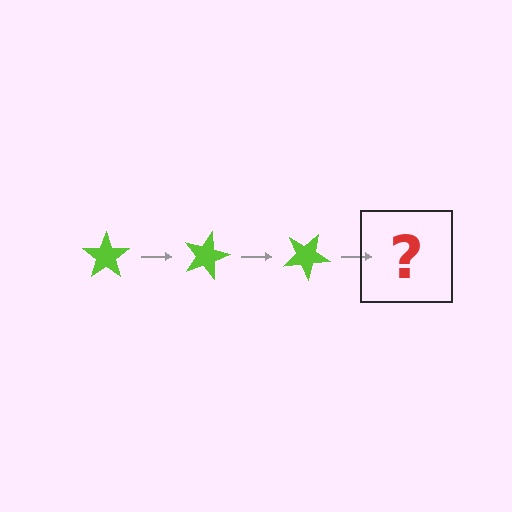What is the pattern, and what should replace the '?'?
The pattern is that the star rotates 15 degrees each step. The '?' should be a lime star rotated 45 degrees.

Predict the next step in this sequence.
The next step is a lime star rotated 45 degrees.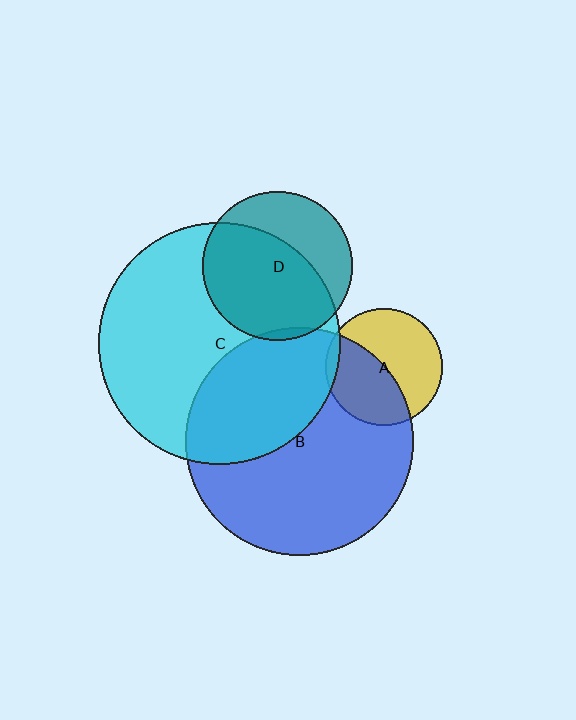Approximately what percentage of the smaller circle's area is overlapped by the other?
Approximately 5%.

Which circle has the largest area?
Circle C (cyan).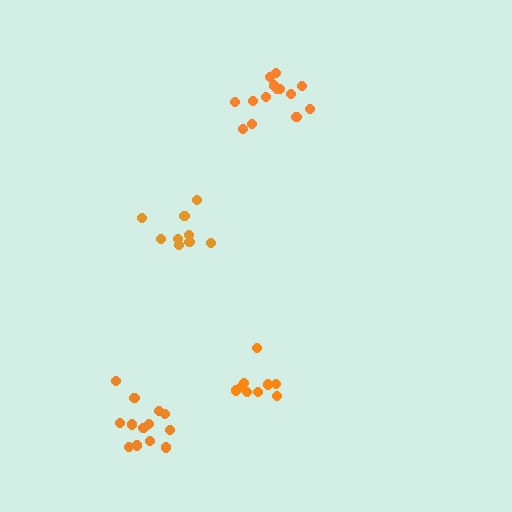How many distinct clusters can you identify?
There are 4 distinct clusters.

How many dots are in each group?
Group 1: 9 dots, Group 2: 14 dots, Group 3: 13 dots, Group 4: 9 dots (45 total).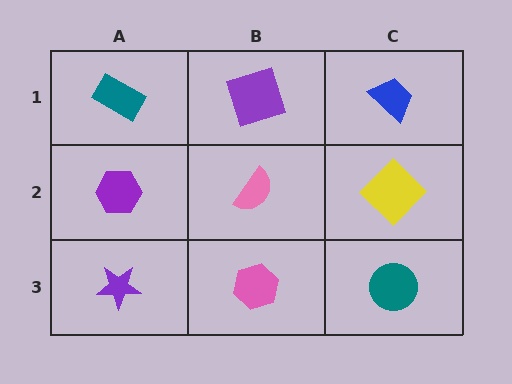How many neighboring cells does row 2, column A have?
3.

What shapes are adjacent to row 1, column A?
A purple hexagon (row 2, column A), a purple square (row 1, column B).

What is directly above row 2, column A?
A teal rectangle.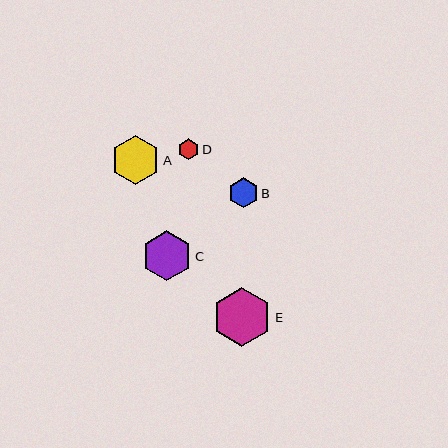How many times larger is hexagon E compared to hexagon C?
Hexagon E is approximately 1.2 times the size of hexagon C.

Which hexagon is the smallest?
Hexagon D is the smallest with a size of approximately 21 pixels.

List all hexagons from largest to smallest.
From largest to smallest: E, C, A, B, D.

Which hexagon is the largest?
Hexagon E is the largest with a size of approximately 59 pixels.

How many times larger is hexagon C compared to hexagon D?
Hexagon C is approximately 2.4 times the size of hexagon D.